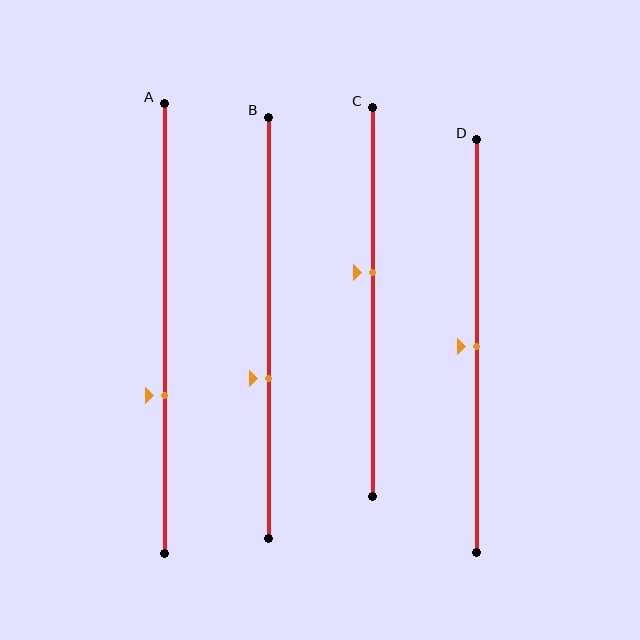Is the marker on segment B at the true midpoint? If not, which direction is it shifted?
No, the marker on segment B is shifted downward by about 12% of the segment length.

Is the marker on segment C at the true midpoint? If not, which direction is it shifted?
No, the marker on segment C is shifted upward by about 8% of the segment length.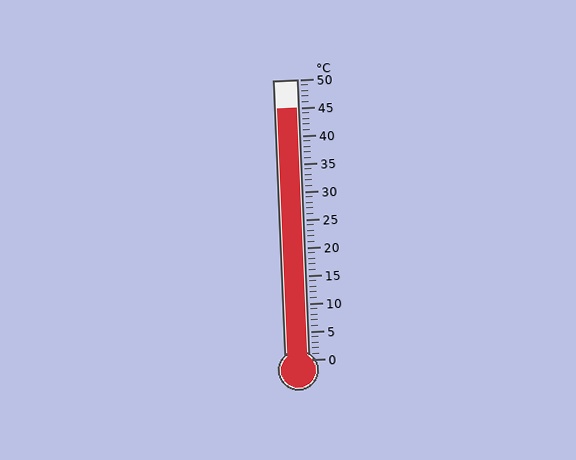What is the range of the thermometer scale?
The thermometer scale ranges from 0°C to 50°C.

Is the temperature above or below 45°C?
The temperature is at 45°C.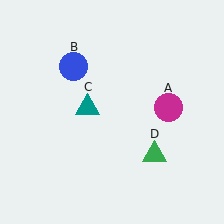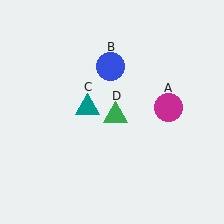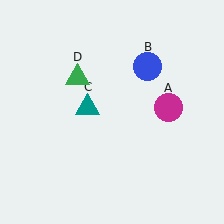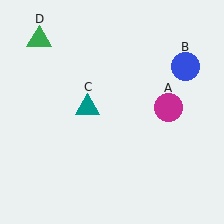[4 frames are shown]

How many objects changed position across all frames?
2 objects changed position: blue circle (object B), green triangle (object D).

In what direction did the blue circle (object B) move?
The blue circle (object B) moved right.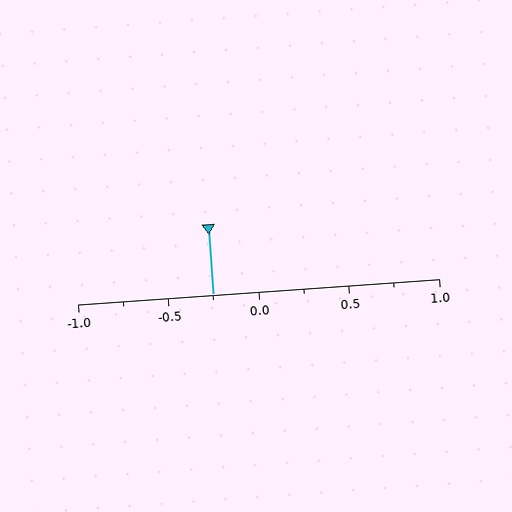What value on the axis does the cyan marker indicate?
The marker indicates approximately -0.25.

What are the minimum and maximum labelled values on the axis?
The axis runs from -1.0 to 1.0.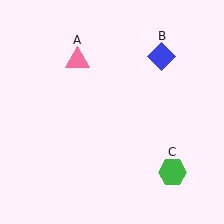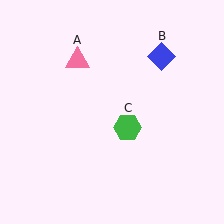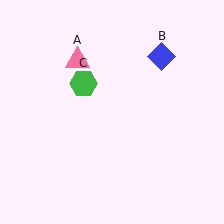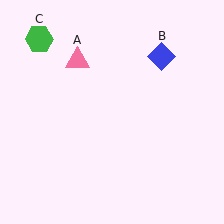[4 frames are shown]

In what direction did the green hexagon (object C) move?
The green hexagon (object C) moved up and to the left.